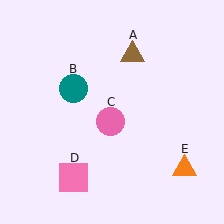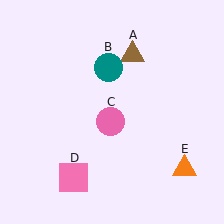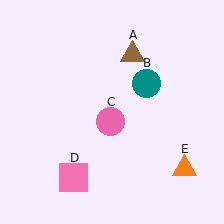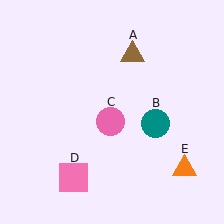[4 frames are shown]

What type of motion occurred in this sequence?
The teal circle (object B) rotated clockwise around the center of the scene.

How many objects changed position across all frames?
1 object changed position: teal circle (object B).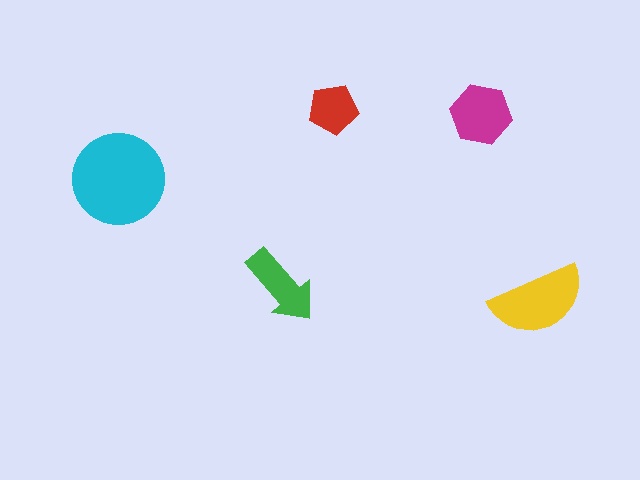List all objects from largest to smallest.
The cyan circle, the yellow semicircle, the magenta hexagon, the green arrow, the red pentagon.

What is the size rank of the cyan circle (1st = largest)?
1st.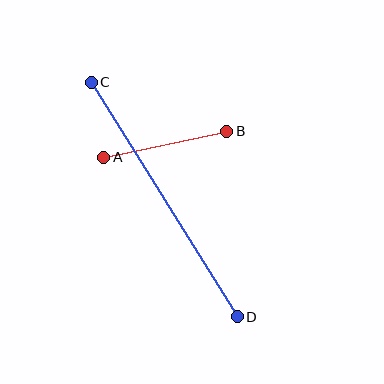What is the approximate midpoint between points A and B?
The midpoint is at approximately (165, 144) pixels.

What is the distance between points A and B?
The distance is approximately 126 pixels.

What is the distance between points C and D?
The distance is approximately 276 pixels.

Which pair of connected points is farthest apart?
Points C and D are farthest apart.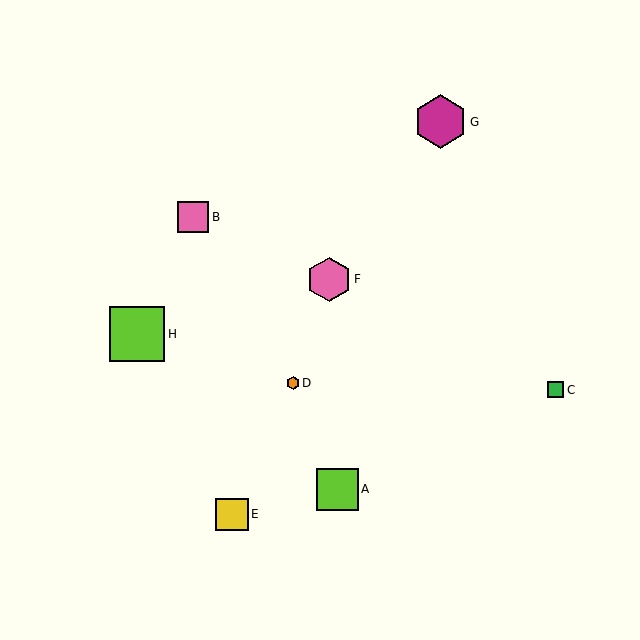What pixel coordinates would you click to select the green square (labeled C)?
Click at (556, 390) to select the green square C.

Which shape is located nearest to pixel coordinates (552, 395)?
The green square (labeled C) at (556, 390) is nearest to that location.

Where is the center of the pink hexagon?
The center of the pink hexagon is at (329, 279).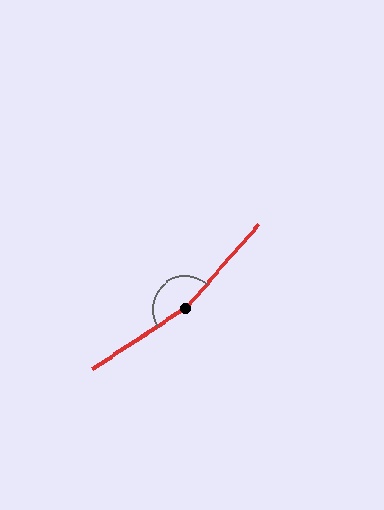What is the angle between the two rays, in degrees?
Approximately 165 degrees.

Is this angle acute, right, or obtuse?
It is obtuse.